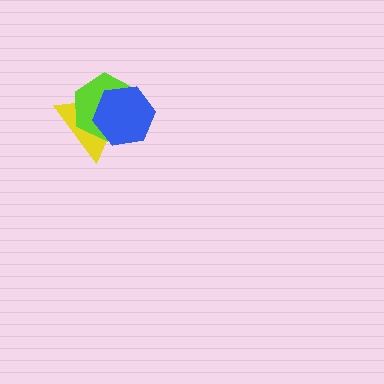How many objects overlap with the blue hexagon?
2 objects overlap with the blue hexagon.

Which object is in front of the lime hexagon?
The blue hexagon is in front of the lime hexagon.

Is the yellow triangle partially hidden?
Yes, it is partially covered by another shape.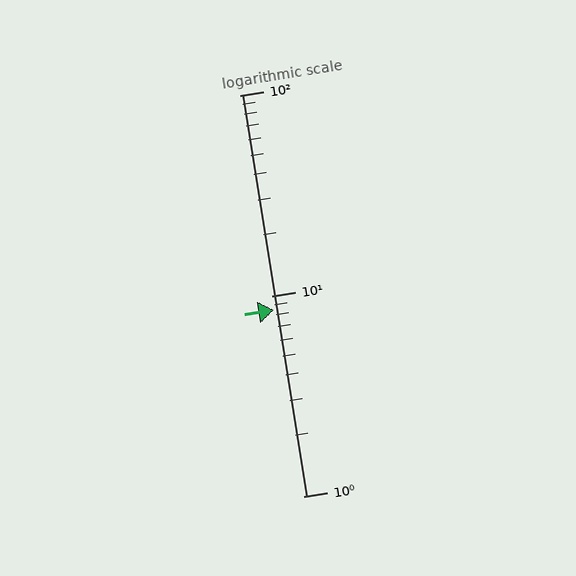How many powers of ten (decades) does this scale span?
The scale spans 2 decades, from 1 to 100.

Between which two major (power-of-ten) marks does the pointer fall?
The pointer is between 1 and 10.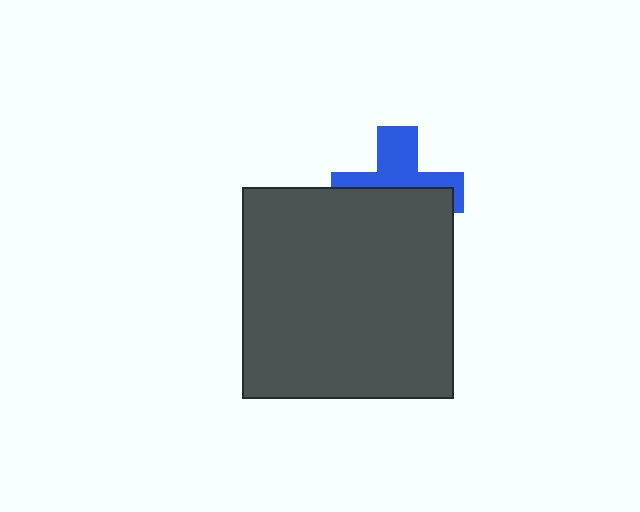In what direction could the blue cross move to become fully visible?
The blue cross could move up. That would shift it out from behind the dark gray square entirely.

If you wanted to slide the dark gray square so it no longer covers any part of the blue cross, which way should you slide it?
Slide it down — that is the most direct way to separate the two shapes.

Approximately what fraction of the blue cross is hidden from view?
Roughly 54% of the blue cross is hidden behind the dark gray square.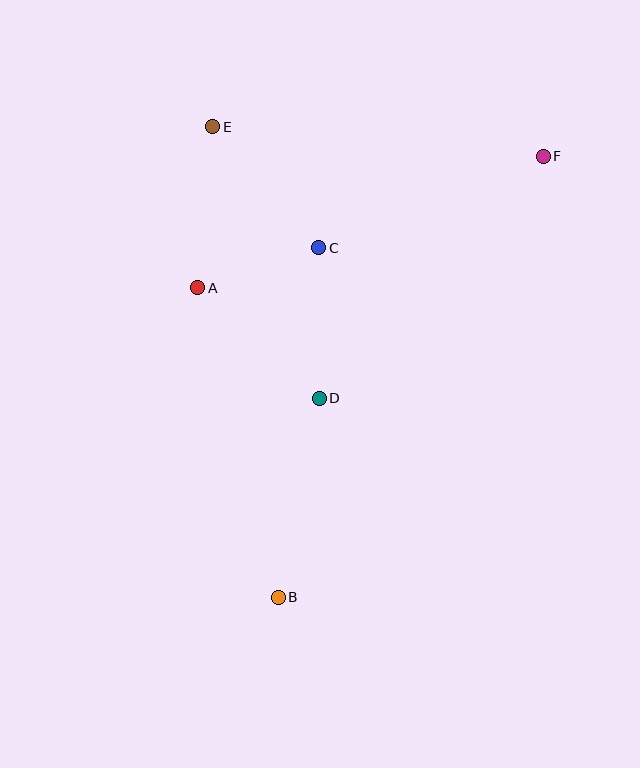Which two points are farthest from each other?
Points B and F are farthest from each other.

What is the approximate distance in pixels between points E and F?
The distance between E and F is approximately 331 pixels.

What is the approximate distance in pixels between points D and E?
The distance between D and E is approximately 292 pixels.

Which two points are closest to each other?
Points A and C are closest to each other.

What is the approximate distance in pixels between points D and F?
The distance between D and F is approximately 329 pixels.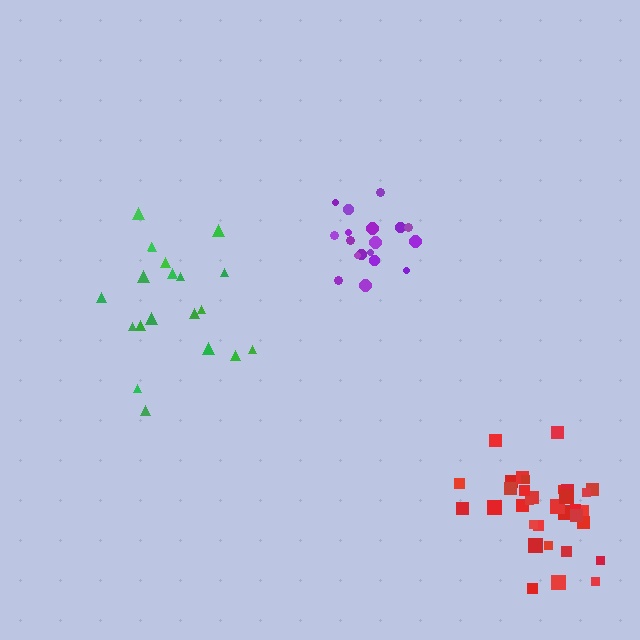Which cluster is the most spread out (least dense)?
Green.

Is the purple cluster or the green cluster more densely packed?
Purple.